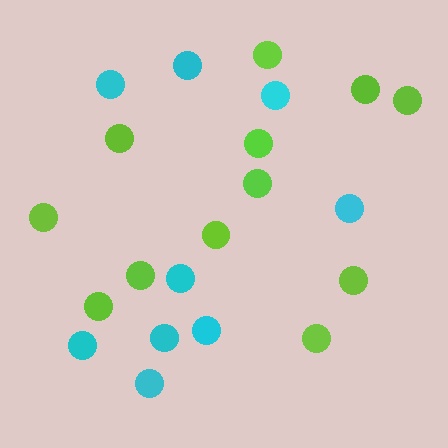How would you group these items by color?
There are 2 groups: one group of cyan circles (9) and one group of lime circles (12).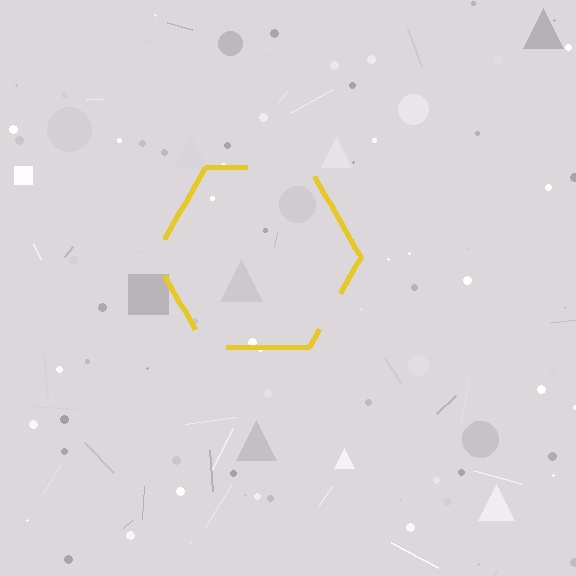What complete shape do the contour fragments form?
The contour fragments form a hexagon.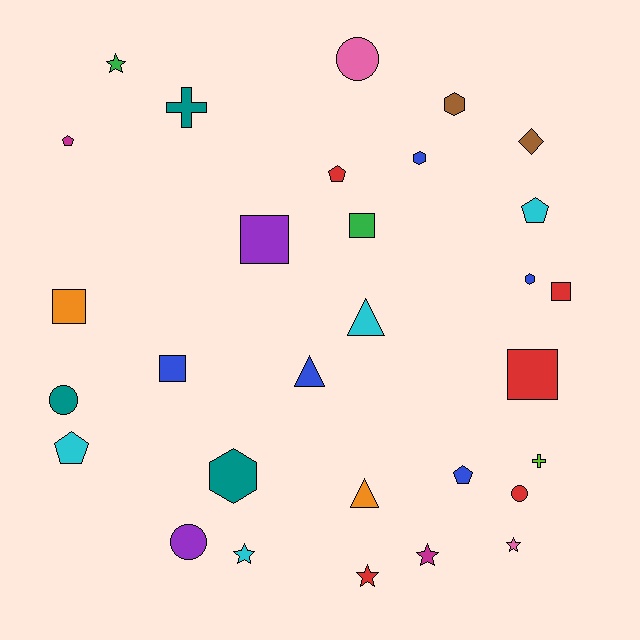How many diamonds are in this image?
There is 1 diamond.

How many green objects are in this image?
There are 2 green objects.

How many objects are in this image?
There are 30 objects.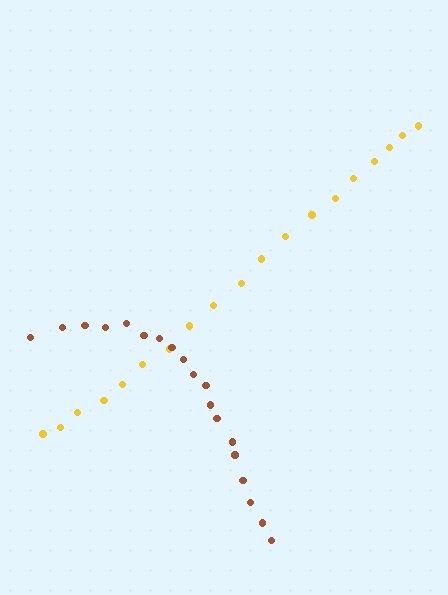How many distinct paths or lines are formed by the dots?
There are 2 distinct paths.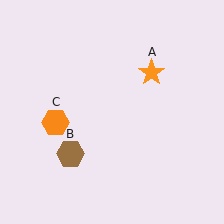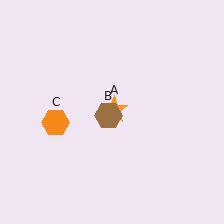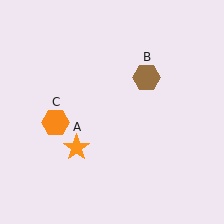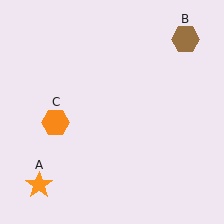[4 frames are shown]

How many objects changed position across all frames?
2 objects changed position: orange star (object A), brown hexagon (object B).